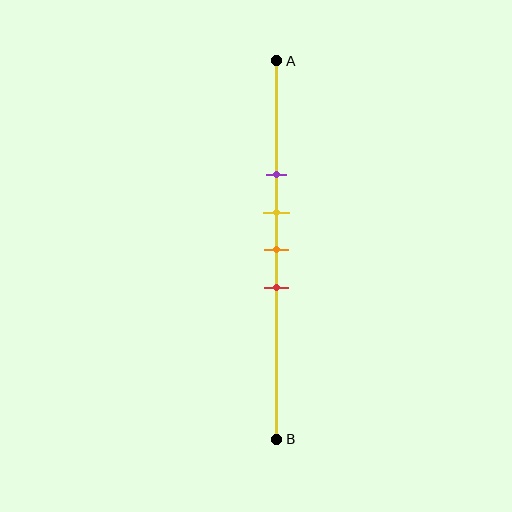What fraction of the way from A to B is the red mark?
The red mark is approximately 60% (0.6) of the way from A to B.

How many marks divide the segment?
There are 4 marks dividing the segment.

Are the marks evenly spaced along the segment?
Yes, the marks are approximately evenly spaced.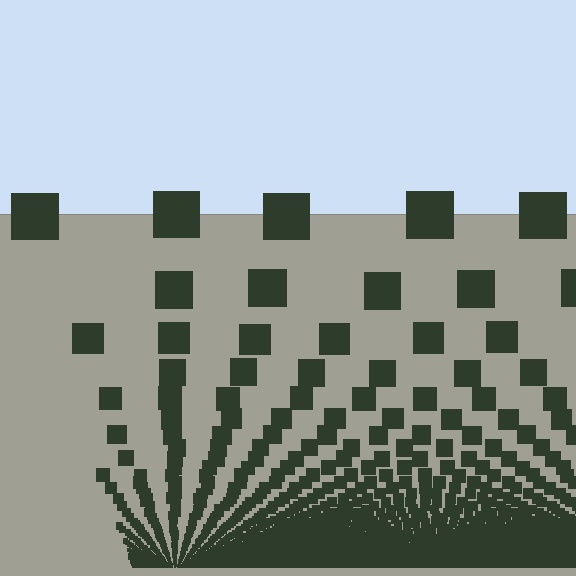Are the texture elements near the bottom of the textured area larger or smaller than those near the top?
Smaller. The gradient is inverted — elements near the bottom are smaller and denser.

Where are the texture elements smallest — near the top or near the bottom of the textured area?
Near the bottom.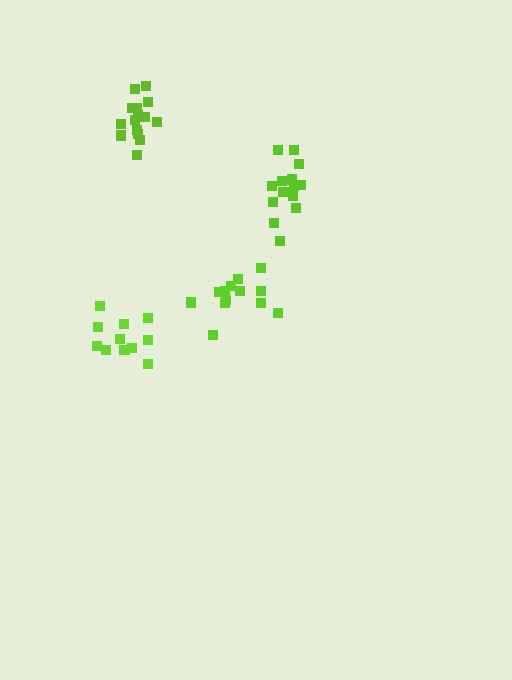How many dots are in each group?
Group 1: 13 dots, Group 2: 15 dots, Group 3: 11 dots, Group 4: 14 dots (53 total).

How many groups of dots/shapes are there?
There are 4 groups.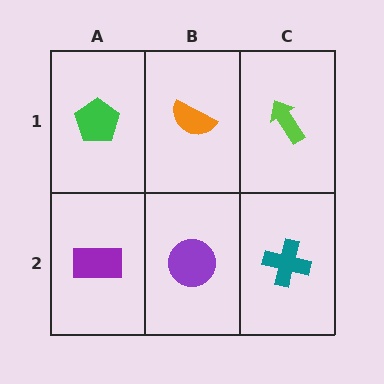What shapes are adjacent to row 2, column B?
An orange semicircle (row 1, column B), a purple rectangle (row 2, column A), a teal cross (row 2, column C).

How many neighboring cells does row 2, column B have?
3.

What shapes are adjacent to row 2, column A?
A green pentagon (row 1, column A), a purple circle (row 2, column B).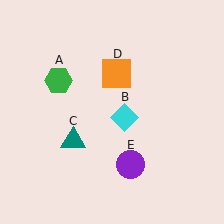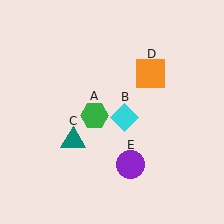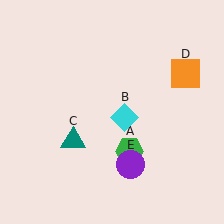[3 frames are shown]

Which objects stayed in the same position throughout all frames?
Cyan diamond (object B) and teal triangle (object C) and purple circle (object E) remained stationary.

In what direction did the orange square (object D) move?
The orange square (object D) moved right.